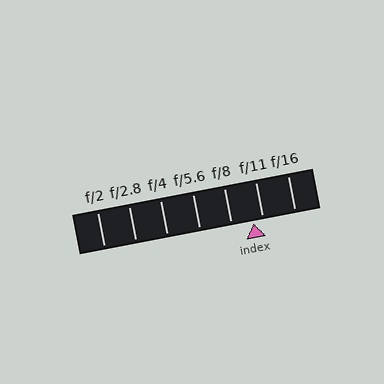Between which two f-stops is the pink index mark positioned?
The index mark is between f/8 and f/11.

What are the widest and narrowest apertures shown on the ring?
The widest aperture shown is f/2 and the narrowest is f/16.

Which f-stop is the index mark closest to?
The index mark is closest to f/11.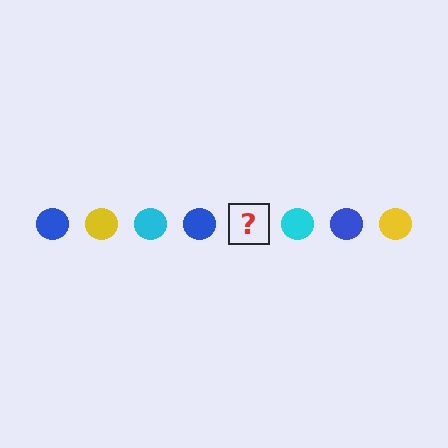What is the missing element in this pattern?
The missing element is a yellow circle.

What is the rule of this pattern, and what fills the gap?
The rule is that the pattern cycles through blue, yellow, cyan circles. The gap should be filled with a yellow circle.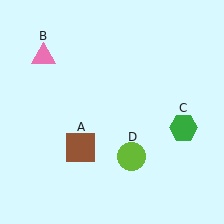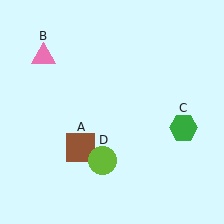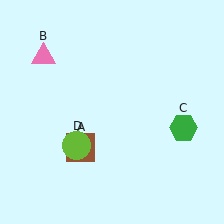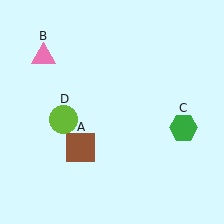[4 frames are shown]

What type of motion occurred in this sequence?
The lime circle (object D) rotated clockwise around the center of the scene.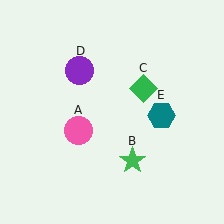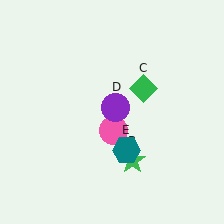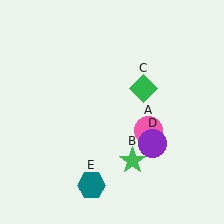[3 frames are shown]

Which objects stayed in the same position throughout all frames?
Green star (object B) and green diamond (object C) remained stationary.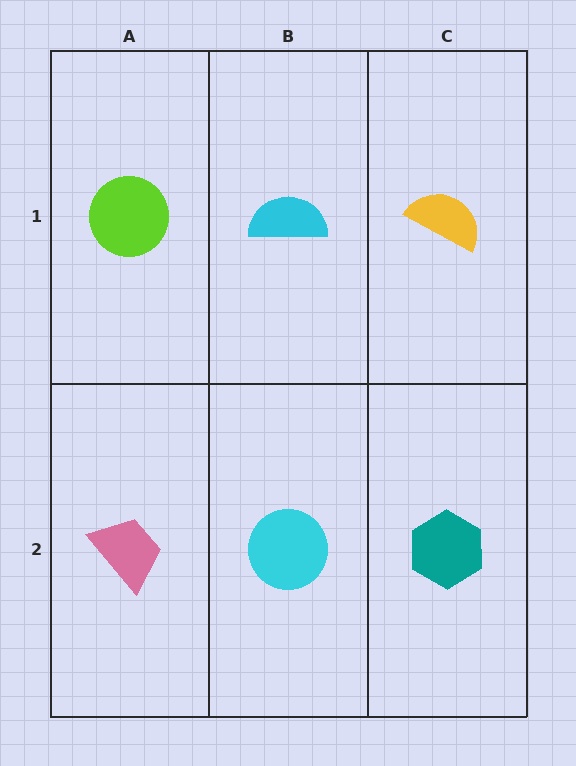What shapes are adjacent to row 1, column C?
A teal hexagon (row 2, column C), a cyan semicircle (row 1, column B).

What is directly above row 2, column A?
A lime circle.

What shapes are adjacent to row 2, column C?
A yellow semicircle (row 1, column C), a cyan circle (row 2, column B).